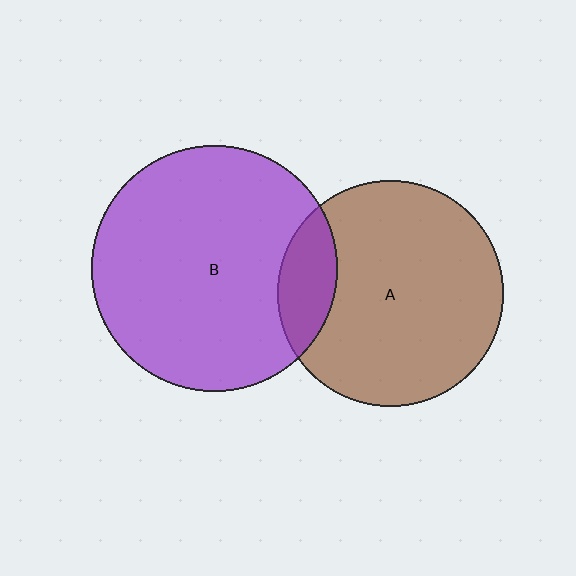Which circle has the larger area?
Circle B (purple).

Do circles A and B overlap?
Yes.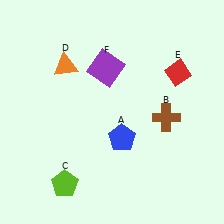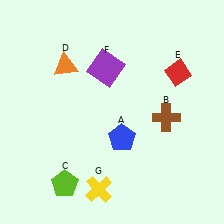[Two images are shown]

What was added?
A yellow cross (G) was added in Image 2.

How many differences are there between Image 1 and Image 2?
There is 1 difference between the two images.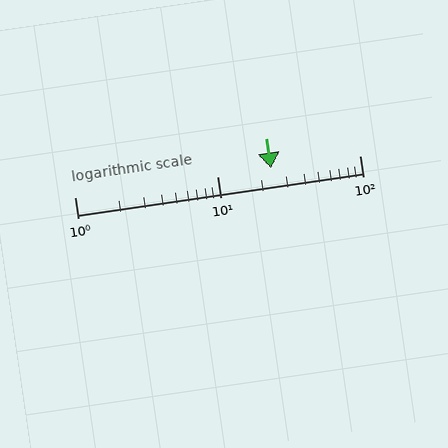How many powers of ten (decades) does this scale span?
The scale spans 2 decades, from 1 to 100.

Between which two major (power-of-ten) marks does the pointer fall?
The pointer is between 10 and 100.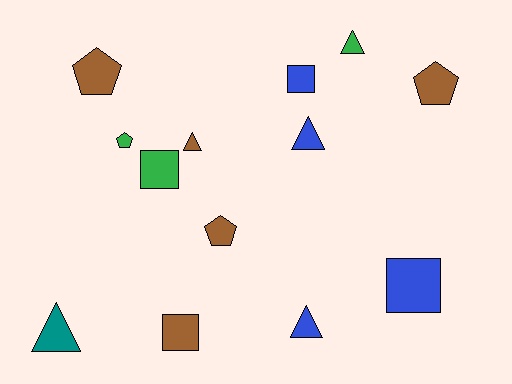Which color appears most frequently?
Brown, with 5 objects.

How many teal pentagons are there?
There are no teal pentagons.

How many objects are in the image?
There are 13 objects.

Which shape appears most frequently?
Triangle, with 5 objects.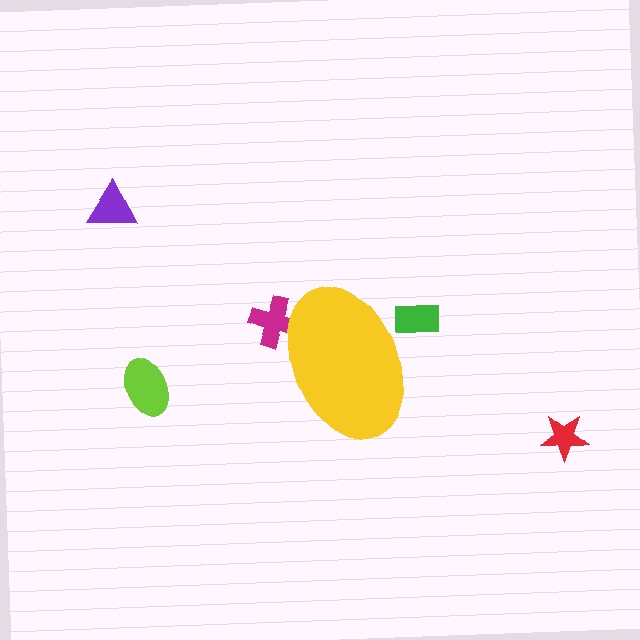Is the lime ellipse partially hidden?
No, the lime ellipse is fully visible.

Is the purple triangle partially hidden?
No, the purple triangle is fully visible.